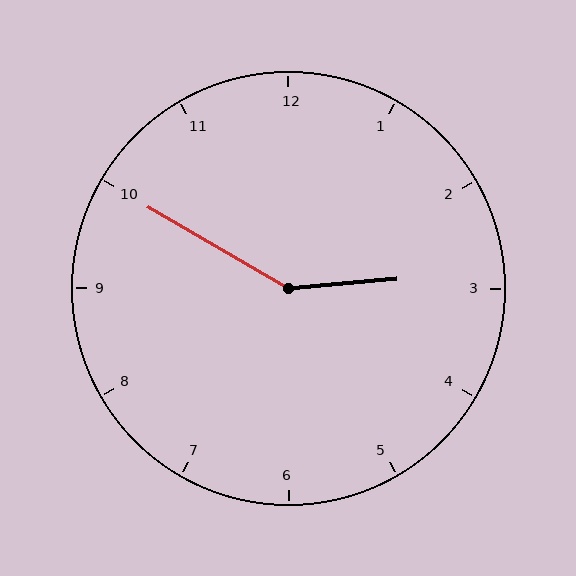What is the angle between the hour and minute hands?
Approximately 145 degrees.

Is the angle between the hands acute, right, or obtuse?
It is obtuse.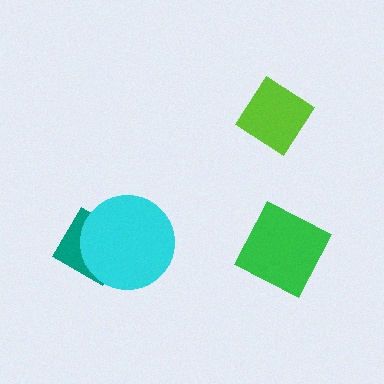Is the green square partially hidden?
No, no other shape covers it.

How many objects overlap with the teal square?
1 object overlaps with the teal square.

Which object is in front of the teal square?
The cyan circle is in front of the teal square.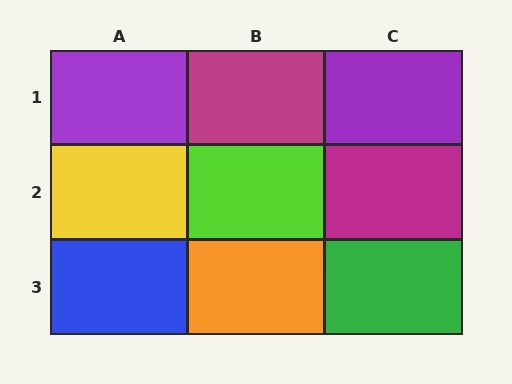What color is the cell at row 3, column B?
Orange.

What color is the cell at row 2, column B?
Lime.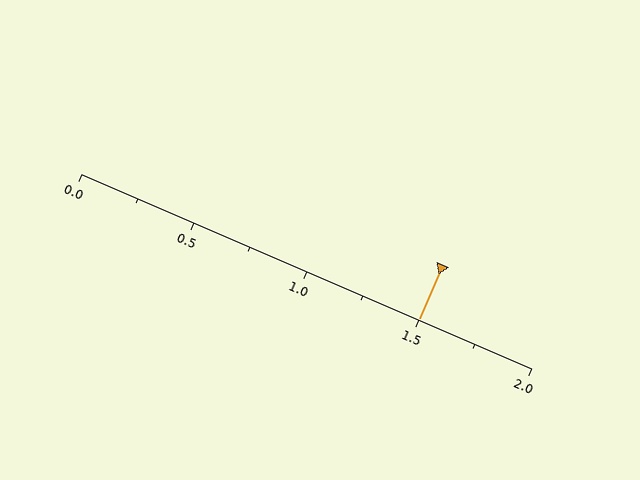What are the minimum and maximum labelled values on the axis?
The axis runs from 0.0 to 2.0.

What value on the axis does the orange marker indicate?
The marker indicates approximately 1.5.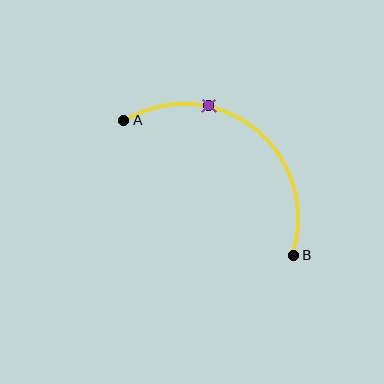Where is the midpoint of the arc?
The arc midpoint is the point on the curve farthest from the straight line joining A and B. It sits above and to the right of that line.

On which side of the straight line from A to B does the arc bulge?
The arc bulges above and to the right of the straight line connecting A and B.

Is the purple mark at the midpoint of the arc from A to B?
No. The purple mark lies on the arc but is closer to endpoint A. The arc midpoint would be at the point on the curve equidistant along the arc from both A and B.